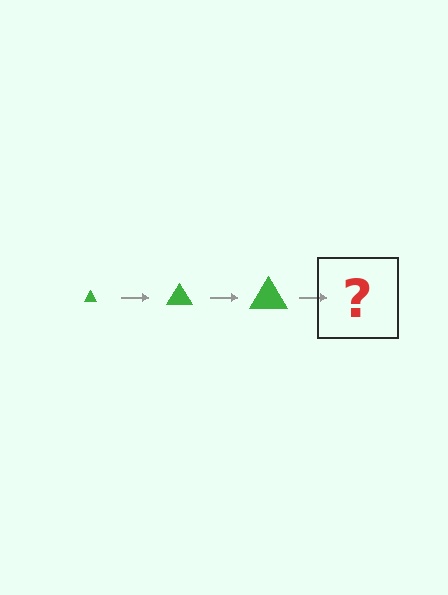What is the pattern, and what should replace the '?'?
The pattern is that the triangle gets progressively larger each step. The '?' should be a green triangle, larger than the previous one.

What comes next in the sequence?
The next element should be a green triangle, larger than the previous one.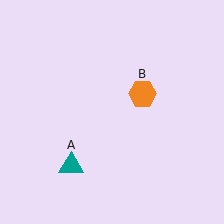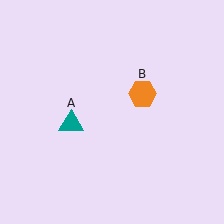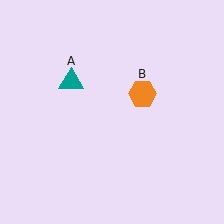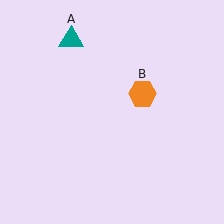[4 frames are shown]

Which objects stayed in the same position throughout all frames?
Orange hexagon (object B) remained stationary.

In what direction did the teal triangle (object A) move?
The teal triangle (object A) moved up.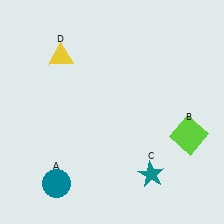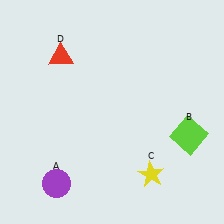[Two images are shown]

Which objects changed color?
A changed from teal to purple. C changed from teal to yellow. D changed from yellow to red.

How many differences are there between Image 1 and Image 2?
There are 3 differences between the two images.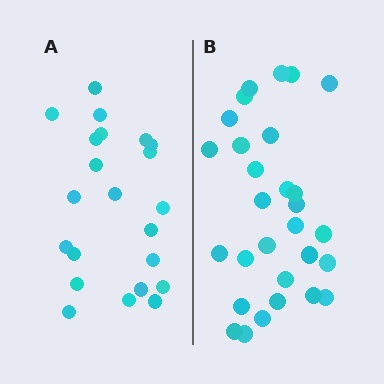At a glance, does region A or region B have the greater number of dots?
Region B (the right region) has more dots.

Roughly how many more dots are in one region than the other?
Region B has roughly 8 or so more dots than region A.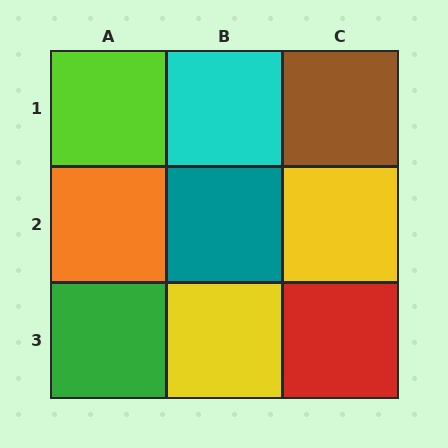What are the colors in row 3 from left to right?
Green, yellow, red.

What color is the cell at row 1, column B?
Cyan.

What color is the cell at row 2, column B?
Teal.